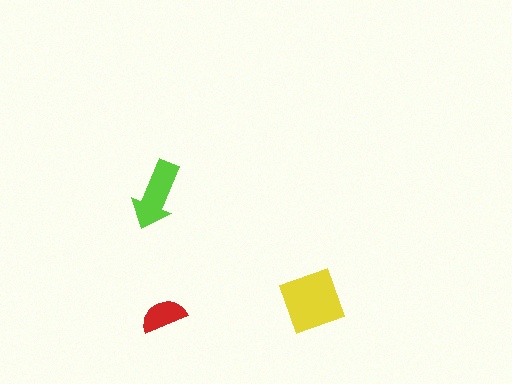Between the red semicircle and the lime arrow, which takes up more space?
The lime arrow.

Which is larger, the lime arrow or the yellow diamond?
The yellow diamond.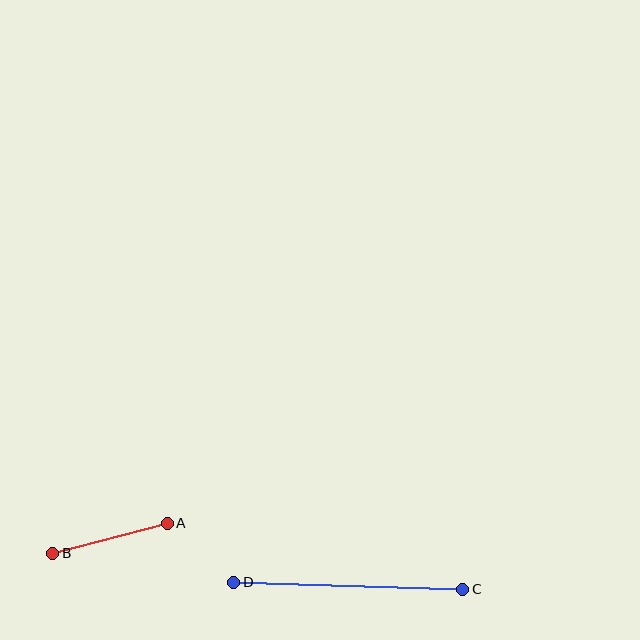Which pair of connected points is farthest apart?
Points C and D are farthest apart.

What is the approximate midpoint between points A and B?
The midpoint is at approximately (110, 538) pixels.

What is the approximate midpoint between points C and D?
The midpoint is at approximately (348, 586) pixels.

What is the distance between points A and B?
The distance is approximately 118 pixels.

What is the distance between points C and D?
The distance is approximately 229 pixels.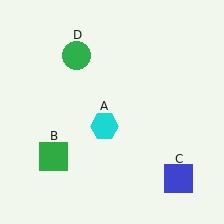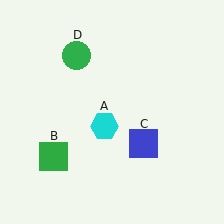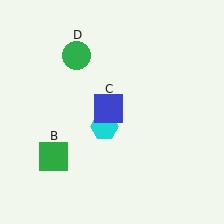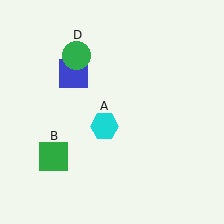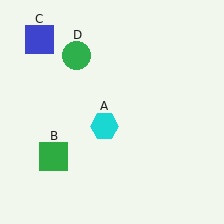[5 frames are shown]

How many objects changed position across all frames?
1 object changed position: blue square (object C).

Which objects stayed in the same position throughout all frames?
Cyan hexagon (object A) and green square (object B) and green circle (object D) remained stationary.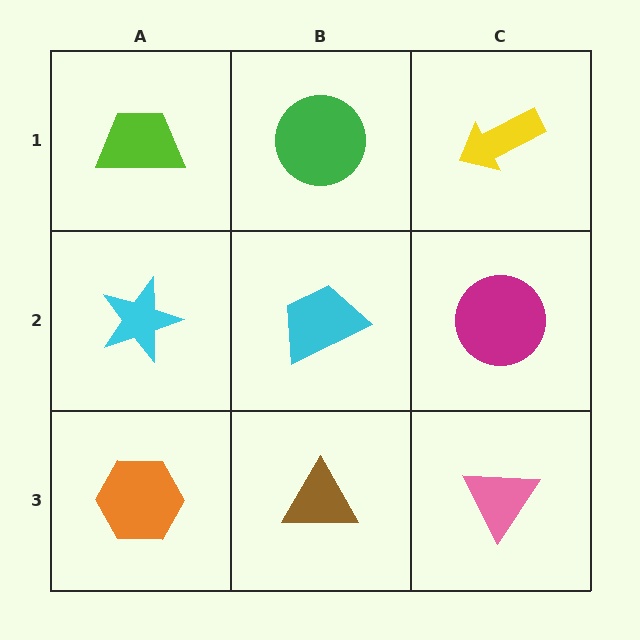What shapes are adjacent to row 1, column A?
A cyan star (row 2, column A), a green circle (row 1, column B).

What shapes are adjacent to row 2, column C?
A yellow arrow (row 1, column C), a pink triangle (row 3, column C), a cyan trapezoid (row 2, column B).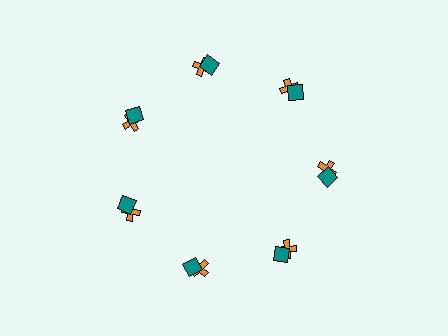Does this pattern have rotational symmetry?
Yes, this pattern has 7-fold rotational symmetry. It looks the same after rotating 51 degrees around the center.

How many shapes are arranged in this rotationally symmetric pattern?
There are 14 shapes, arranged in 7 groups of 2.